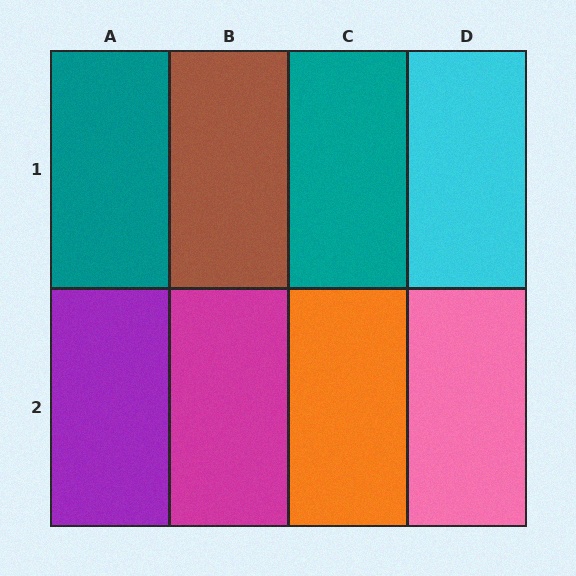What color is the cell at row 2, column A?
Purple.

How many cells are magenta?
1 cell is magenta.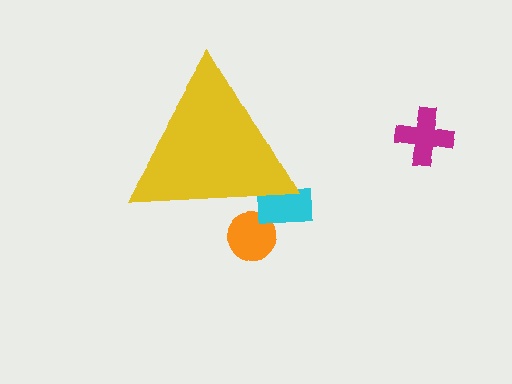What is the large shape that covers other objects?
A yellow triangle.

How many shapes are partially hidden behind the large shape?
2 shapes are partially hidden.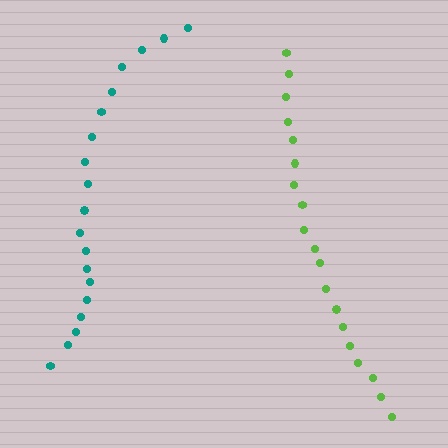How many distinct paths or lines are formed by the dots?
There are 2 distinct paths.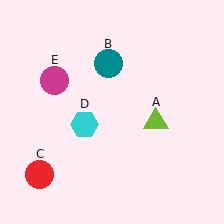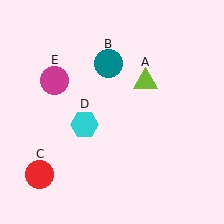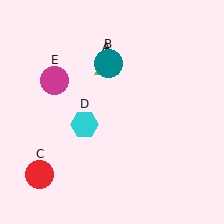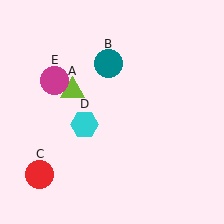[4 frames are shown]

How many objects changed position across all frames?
1 object changed position: lime triangle (object A).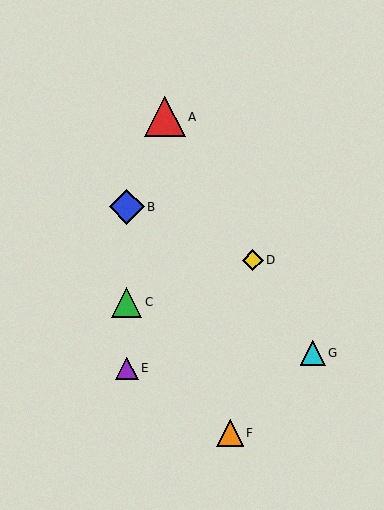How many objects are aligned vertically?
3 objects (B, C, E) are aligned vertically.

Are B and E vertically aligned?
Yes, both are at x≈127.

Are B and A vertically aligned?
No, B is at x≈127 and A is at x≈165.